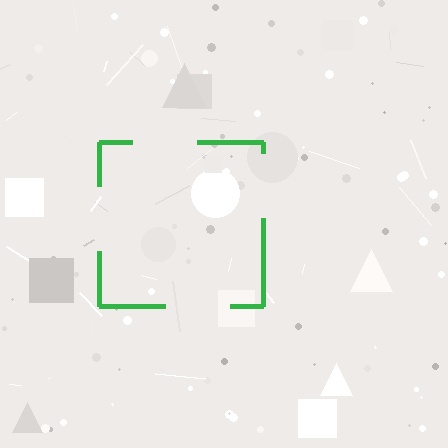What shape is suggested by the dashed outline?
The dashed outline suggests a square.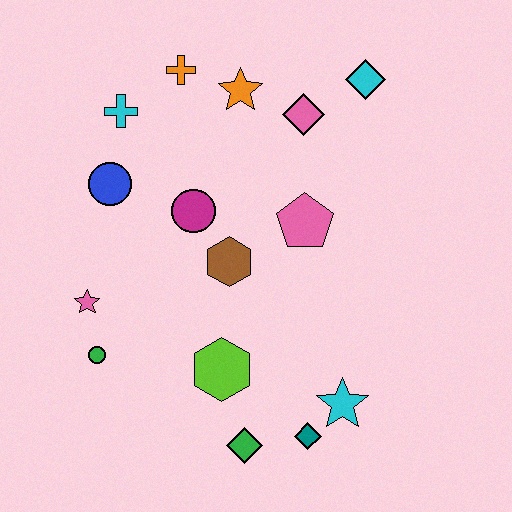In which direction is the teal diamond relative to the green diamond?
The teal diamond is to the right of the green diamond.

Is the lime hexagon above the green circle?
No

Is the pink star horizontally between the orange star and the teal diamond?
No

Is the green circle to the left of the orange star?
Yes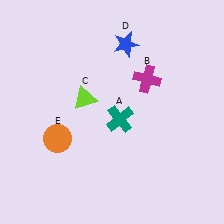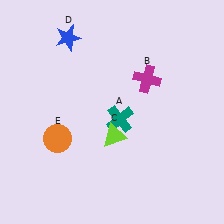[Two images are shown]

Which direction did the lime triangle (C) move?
The lime triangle (C) moved down.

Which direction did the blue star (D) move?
The blue star (D) moved left.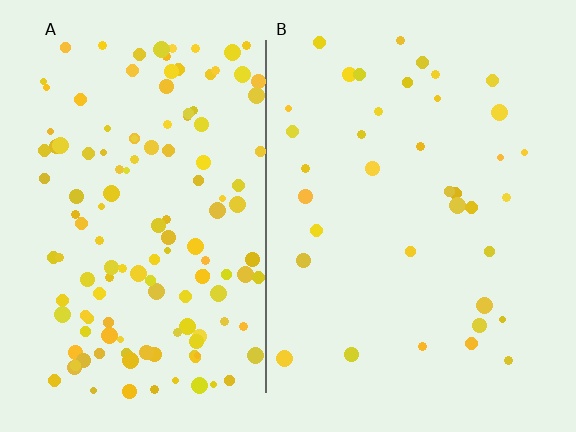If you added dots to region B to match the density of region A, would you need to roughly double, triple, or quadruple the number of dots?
Approximately quadruple.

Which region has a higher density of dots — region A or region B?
A (the left).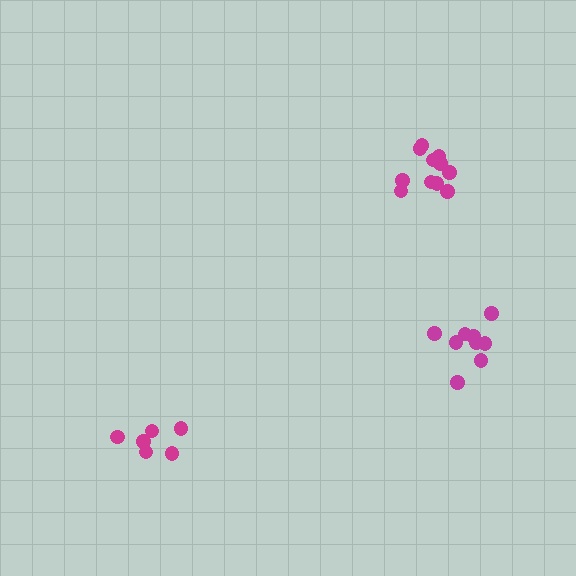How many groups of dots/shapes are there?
There are 3 groups.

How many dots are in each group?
Group 1: 11 dots, Group 2: 9 dots, Group 3: 6 dots (26 total).